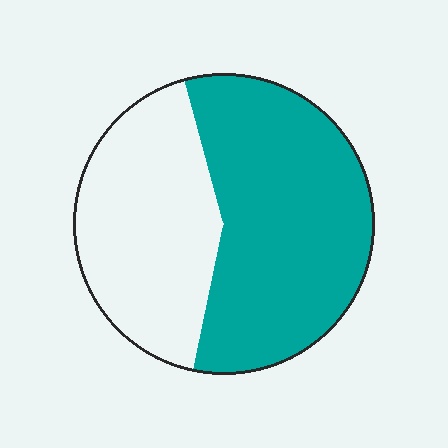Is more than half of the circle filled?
Yes.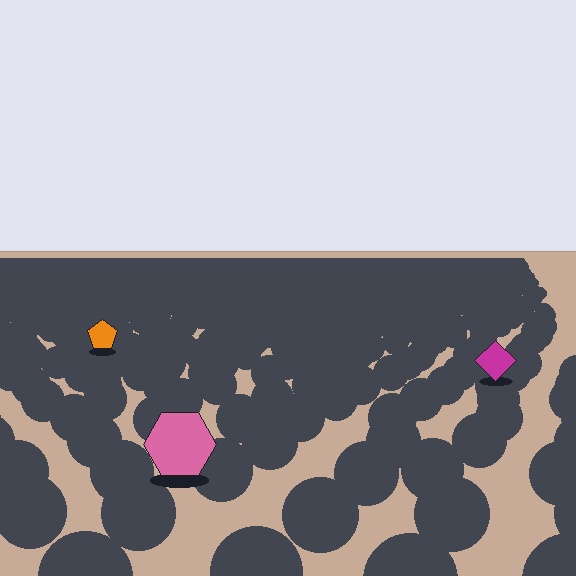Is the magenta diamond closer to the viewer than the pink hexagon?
No. The pink hexagon is closer — you can tell from the texture gradient: the ground texture is coarser near it.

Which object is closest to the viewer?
The pink hexagon is closest. The texture marks near it are larger and more spread out.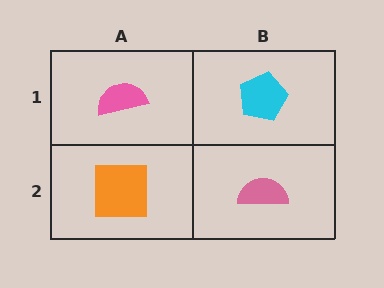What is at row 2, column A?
An orange square.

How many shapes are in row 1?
2 shapes.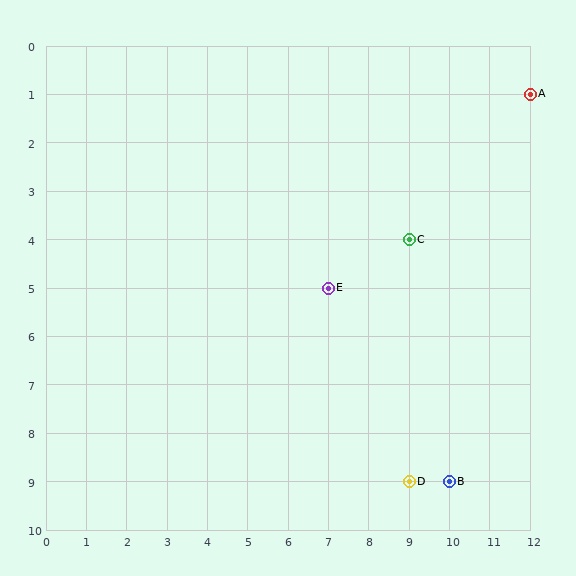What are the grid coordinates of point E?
Point E is at grid coordinates (7, 5).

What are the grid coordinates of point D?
Point D is at grid coordinates (9, 9).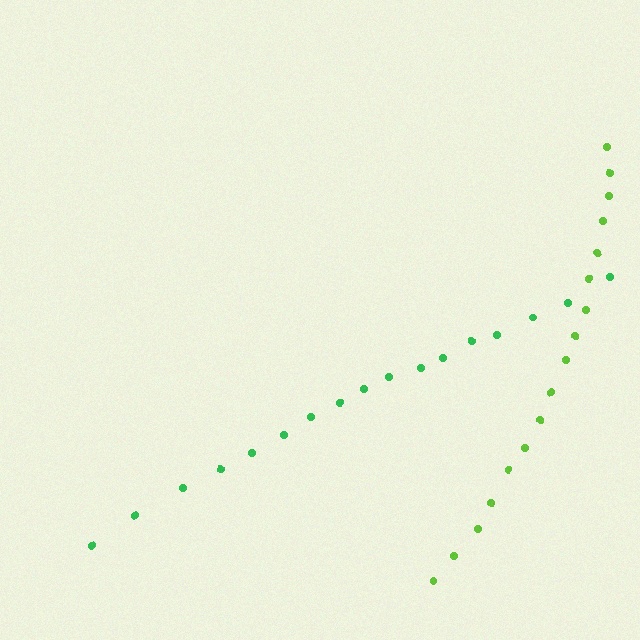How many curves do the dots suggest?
There are 2 distinct paths.